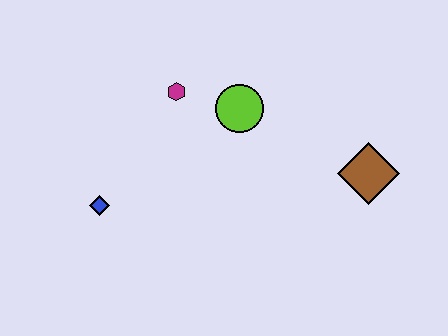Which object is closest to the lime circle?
The magenta hexagon is closest to the lime circle.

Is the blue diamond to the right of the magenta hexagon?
No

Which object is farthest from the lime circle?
The blue diamond is farthest from the lime circle.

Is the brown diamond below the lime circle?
Yes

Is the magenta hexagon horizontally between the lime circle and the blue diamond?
Yes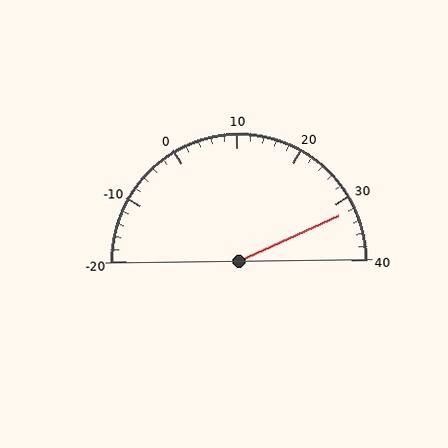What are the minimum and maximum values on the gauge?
The gauge ranges from -20 to 40.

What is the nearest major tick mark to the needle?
The nearest major tick mark is 30.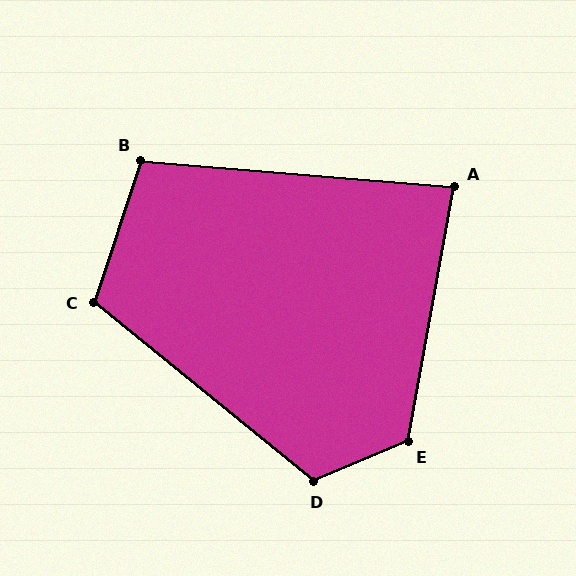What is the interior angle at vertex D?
Approximately 118 degrees (obtuse).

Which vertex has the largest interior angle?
E, at approximately 123 degrees.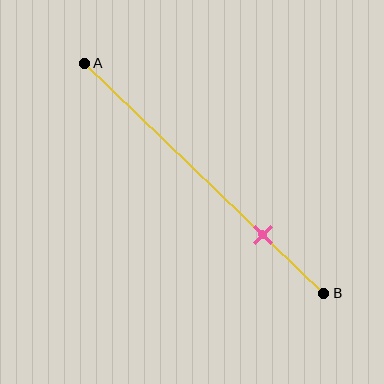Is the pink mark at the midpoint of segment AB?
No, the mark is at about 75% from A, not at the 50% midpoint.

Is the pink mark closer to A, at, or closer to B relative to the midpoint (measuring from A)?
The pink mark is closer to point B than the midpoint of segment AB.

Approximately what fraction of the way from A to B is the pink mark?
The pink mark is approximately 75% of the way from A to B.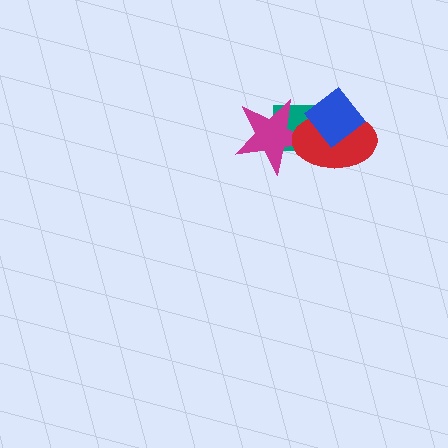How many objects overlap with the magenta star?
2 objects overlap with the magenta star.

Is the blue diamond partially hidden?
No, no other shape covers it.